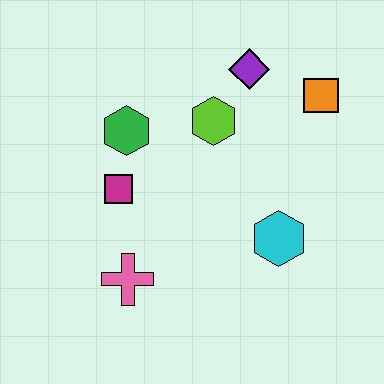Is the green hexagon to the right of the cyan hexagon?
No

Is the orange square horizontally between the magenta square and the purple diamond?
No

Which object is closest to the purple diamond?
The lime hexagon is closest to the purple diamond.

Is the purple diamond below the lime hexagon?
No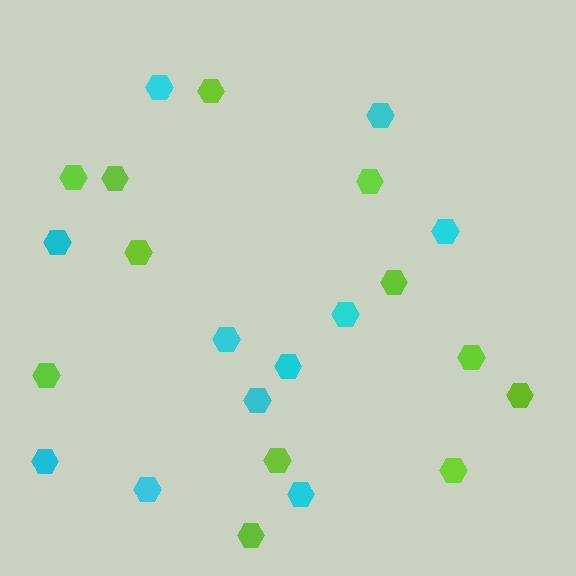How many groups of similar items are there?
There are 2 groups: one group of cyan hexagons (11) and one group of lime hexagons (12).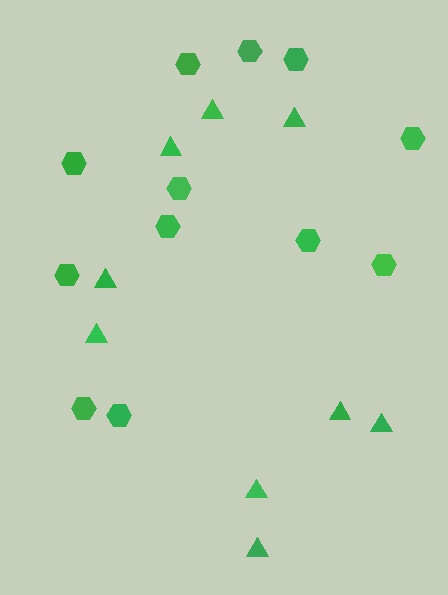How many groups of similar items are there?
There are 2 groups: one group of hexagons (12) and one group of triangles (9).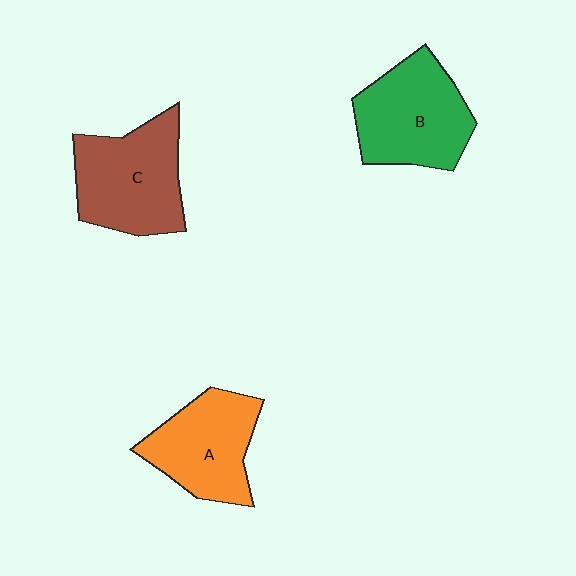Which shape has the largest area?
Shape C (brown).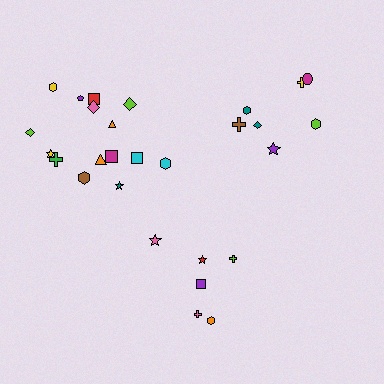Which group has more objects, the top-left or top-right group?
The top-left group.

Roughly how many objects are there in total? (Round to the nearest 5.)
Roughly 30 objects in total.